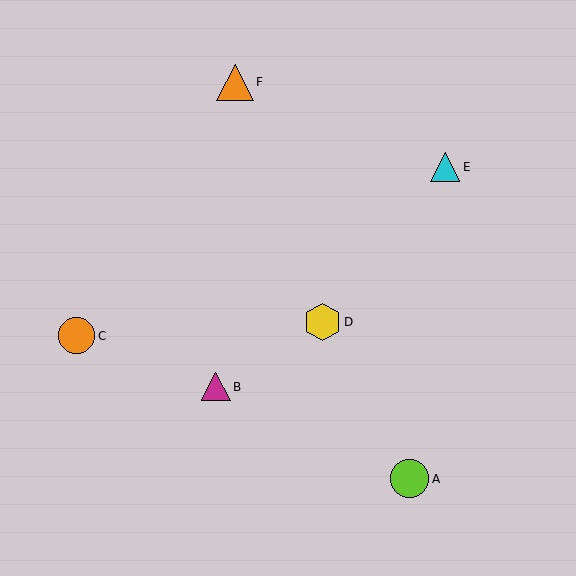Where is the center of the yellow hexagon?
The center of the yellow hexagon is at (322, 322).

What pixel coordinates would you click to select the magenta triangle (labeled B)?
Click at (216, 387) to select the magenta triangle B.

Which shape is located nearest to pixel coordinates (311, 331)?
The yellow hexagon (labeled D) at (322, 322) is nearest to that location.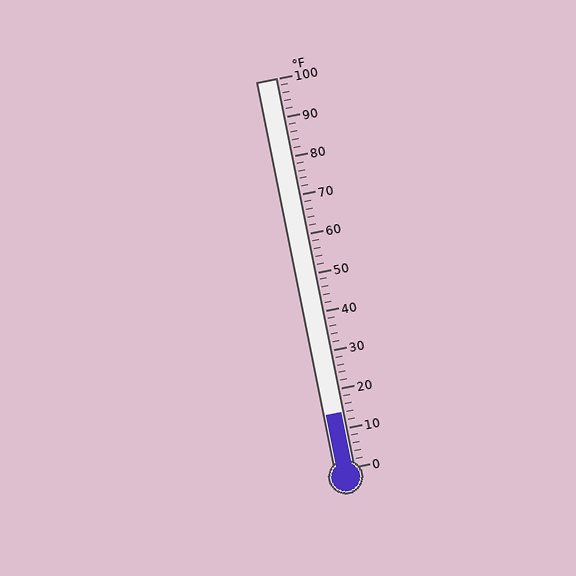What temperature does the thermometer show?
The thermometer shows approximately 14°F.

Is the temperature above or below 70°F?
The temperature is below 70°F.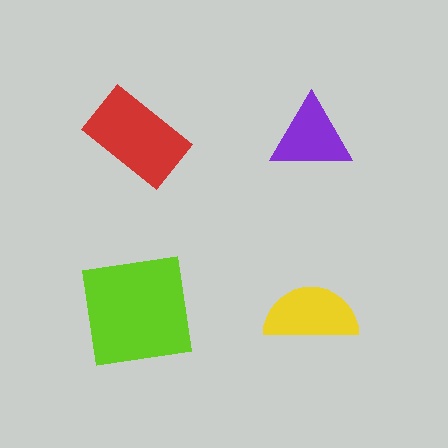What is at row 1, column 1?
A red rectangle.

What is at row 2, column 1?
A lime square.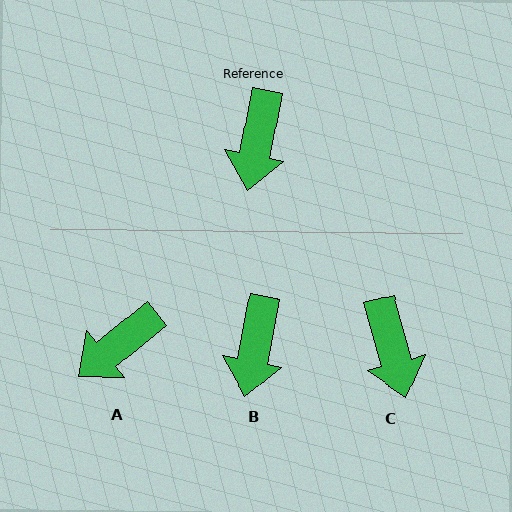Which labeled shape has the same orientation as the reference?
B.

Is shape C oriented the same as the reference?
No, it is off by about 27 degrees.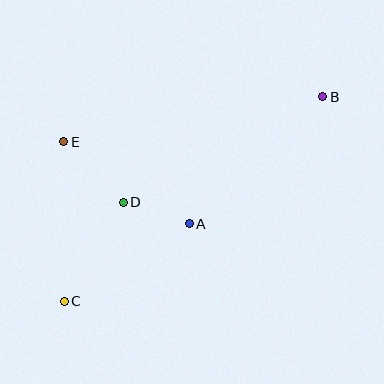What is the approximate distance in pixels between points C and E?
The distance between C and E is approximately 159 pixels.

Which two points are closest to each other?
Points A and D are closest to each other.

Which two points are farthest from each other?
Points B and C are farthest from each other.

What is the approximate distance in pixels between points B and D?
The distance between B and D is approximately 226 pixels.